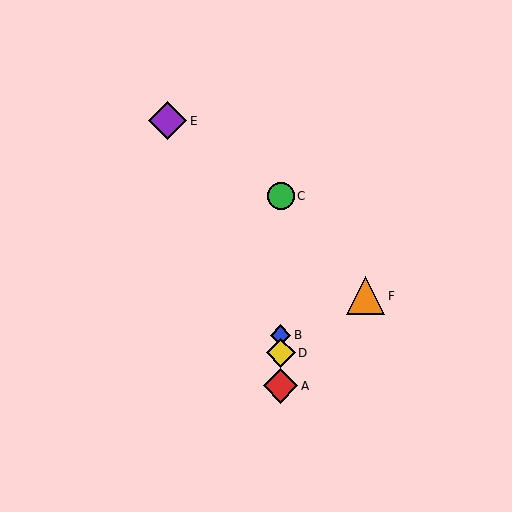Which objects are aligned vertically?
Objects A, B, C, D are aligned vertically.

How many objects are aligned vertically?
4 objects (A, B, C, D) are aligned vertically.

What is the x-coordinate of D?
Object D is at x≈281.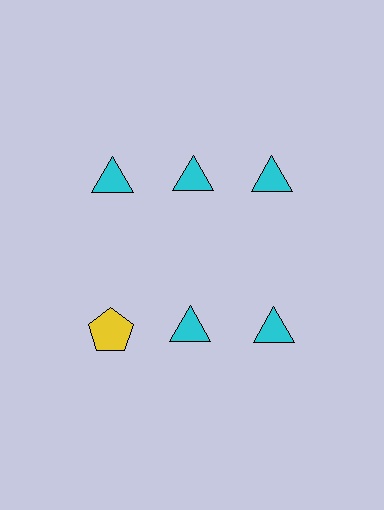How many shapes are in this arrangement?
There are 6 shapes arranged in a grid pattern.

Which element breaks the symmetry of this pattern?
The yellow pentagon in the second row, leftmost column breaks the symmetry. All other shapes are cyan triangles.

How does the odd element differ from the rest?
It differs in both color (yellow instead of cyan) and shape (pentagon instead of triangle).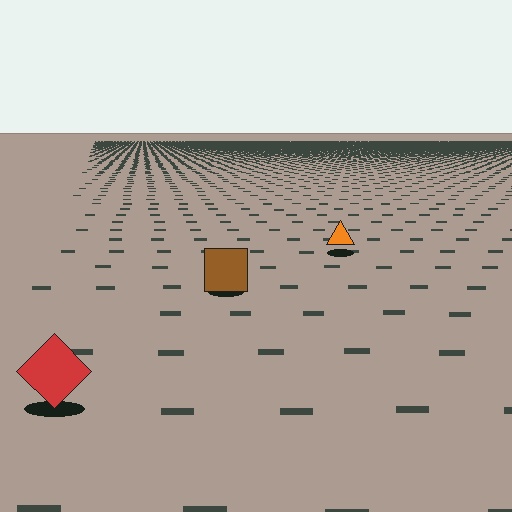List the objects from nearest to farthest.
From nearest to farthest: the red diamond, the brown square, the orange triangle.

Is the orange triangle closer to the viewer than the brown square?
No. The brown square is closer — you can tell from the texture gradient: the ground texture is coarser near it.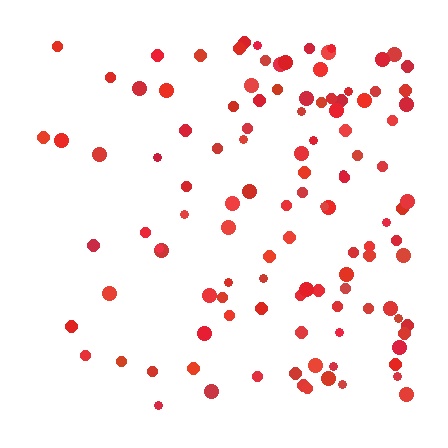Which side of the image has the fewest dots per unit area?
The left.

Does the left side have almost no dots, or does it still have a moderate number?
Still a moderate number, just noticeably fewer than the right.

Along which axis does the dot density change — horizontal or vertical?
Horizontal.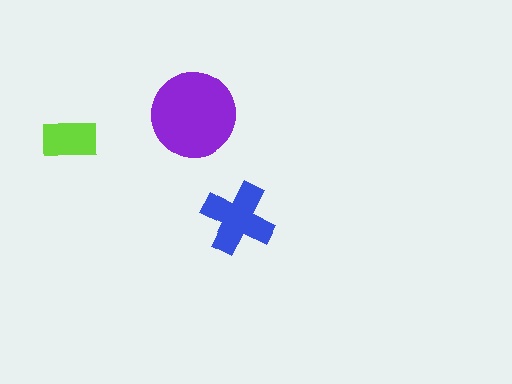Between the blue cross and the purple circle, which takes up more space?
The purple circle.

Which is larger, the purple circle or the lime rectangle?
The purple circle.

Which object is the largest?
The purple circle.